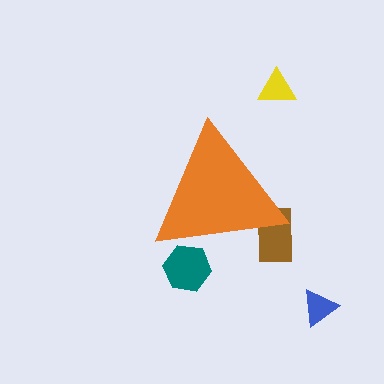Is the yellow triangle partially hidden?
No, the yellow triangle is fully visible.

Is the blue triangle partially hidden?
No, the blue triangle is fully visible.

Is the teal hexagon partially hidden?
Yes, the teal hexagon is partially hidden behind the orange triangle.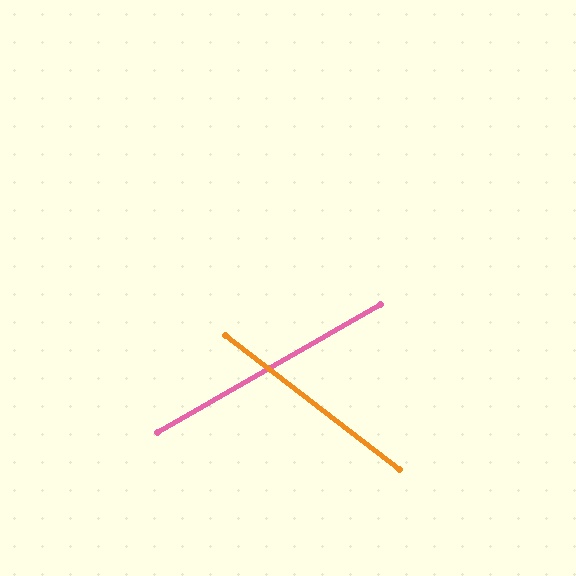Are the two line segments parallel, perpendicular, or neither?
Neither parallel nor perpendicular — they differ by about 67°.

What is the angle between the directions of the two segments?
Approximately 67 degrees.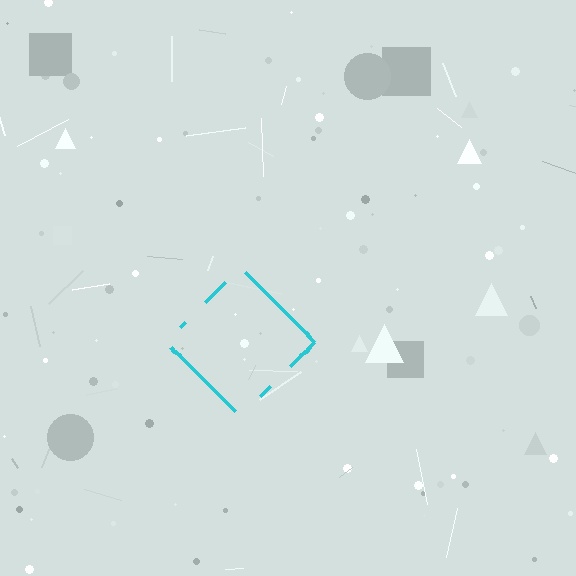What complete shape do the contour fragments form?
The contour fragments form a diamond.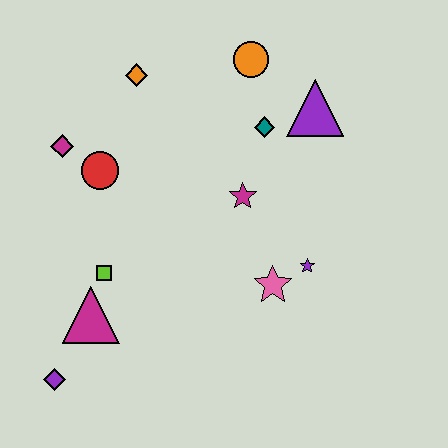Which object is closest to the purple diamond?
The magenta triangle is closest to the purple diamond.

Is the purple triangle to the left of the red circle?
No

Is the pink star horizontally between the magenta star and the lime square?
No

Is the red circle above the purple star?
Yes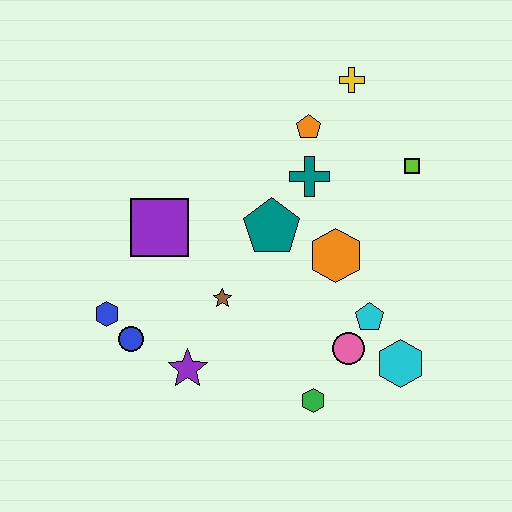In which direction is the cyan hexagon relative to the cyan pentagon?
The cyan hexagon is below the cyan pentagon.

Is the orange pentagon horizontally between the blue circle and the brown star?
No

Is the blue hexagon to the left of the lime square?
Yes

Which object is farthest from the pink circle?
The yellow cross is farthest from the pink circle.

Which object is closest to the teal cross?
The orange pentagon is closest to the teal cross.